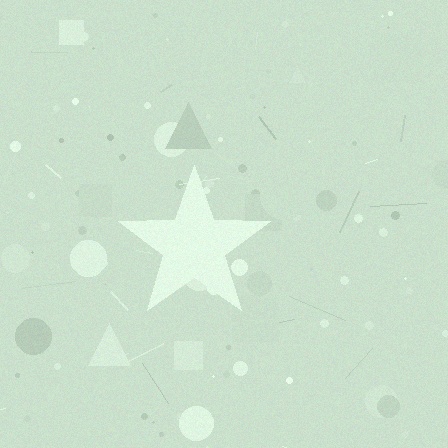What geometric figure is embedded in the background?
A star is embedded in the background.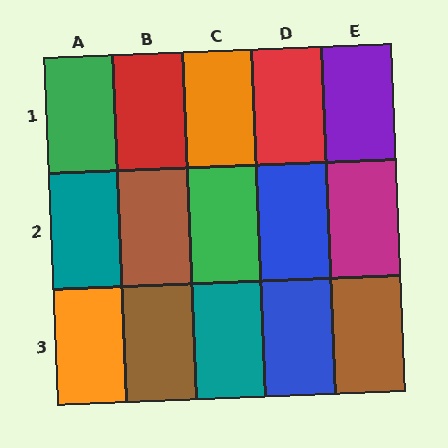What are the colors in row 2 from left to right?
Teal, brown, green, blue, magenta.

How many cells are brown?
3 cells are brown.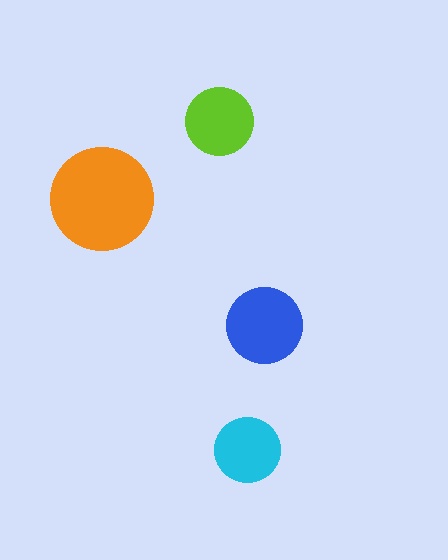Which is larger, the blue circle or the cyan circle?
The blue one.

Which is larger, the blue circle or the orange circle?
The orange one.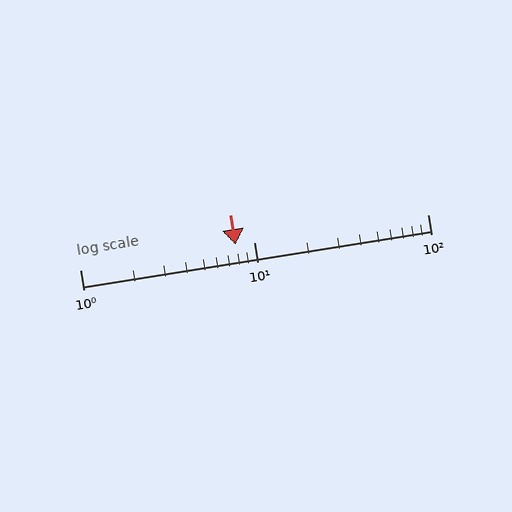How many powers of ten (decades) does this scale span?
The scale spans 2 decades, from 1 to 100.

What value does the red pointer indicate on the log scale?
The pointer indicates approximately 7.8.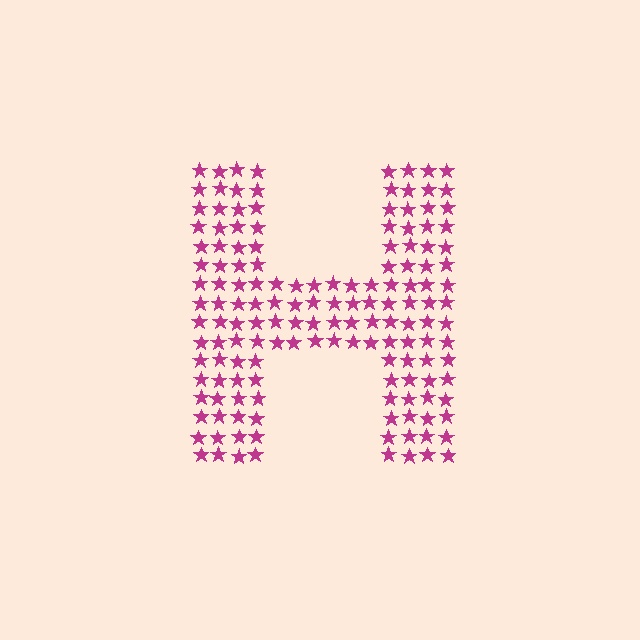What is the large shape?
The large shape is the letter H.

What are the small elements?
The small elements are stars.